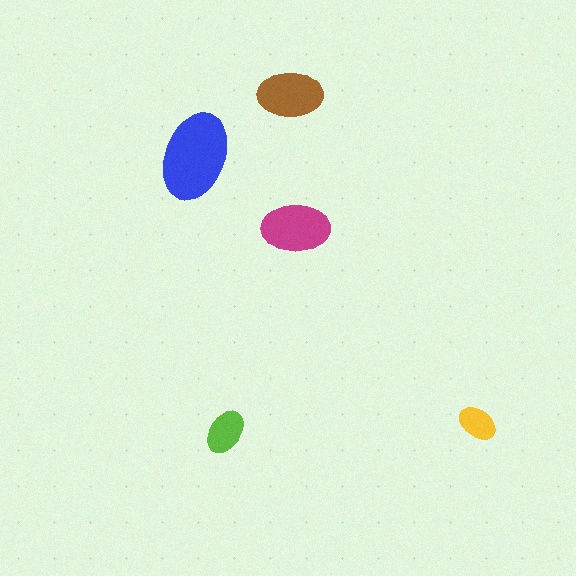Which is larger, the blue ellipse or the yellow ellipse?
The blue one.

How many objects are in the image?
There are 5 objects in the image.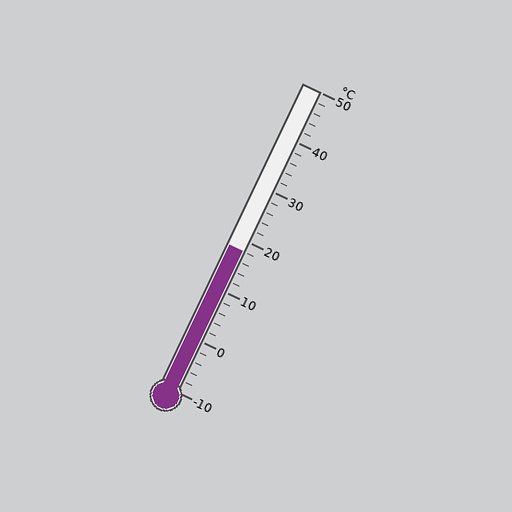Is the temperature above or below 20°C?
The temperature is below 20°C.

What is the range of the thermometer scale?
The thermometer scale ranges from -10°C to 50°C.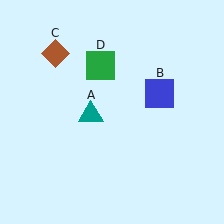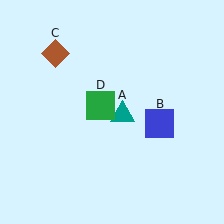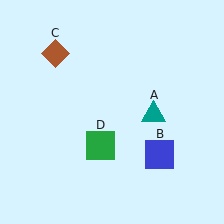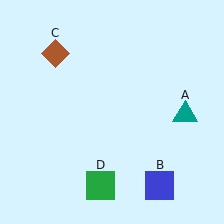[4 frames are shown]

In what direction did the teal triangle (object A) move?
The teal triangle (object A) moved right.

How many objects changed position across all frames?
3 objects changed position: teal triangle (object A), blue square (object B), green square (object D).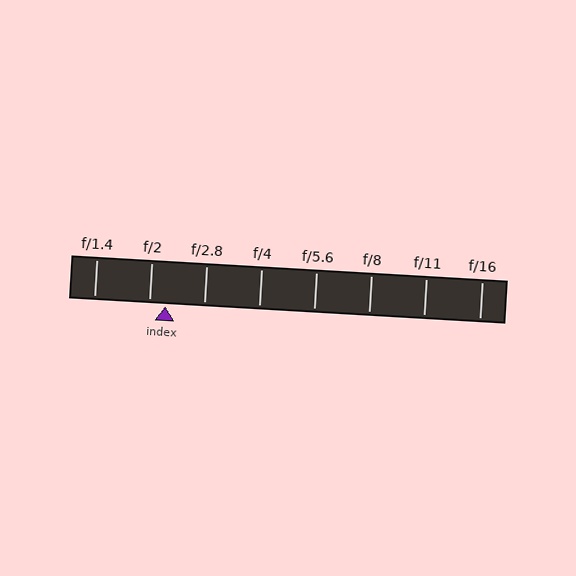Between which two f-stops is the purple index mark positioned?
The index mark is between f/2 and f/2.8.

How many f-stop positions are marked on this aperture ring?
There are 8 f-stop positions marked.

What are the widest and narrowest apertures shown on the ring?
The widest aperture shown is f/1.4 and the narrowest is f/16.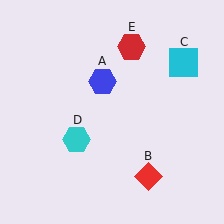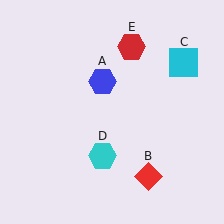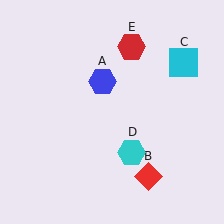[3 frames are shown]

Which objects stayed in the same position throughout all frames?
Blue hexagon (object A) and red diamond (object B) and cyan square (object C) and red hexagon (object E) remained stationary.